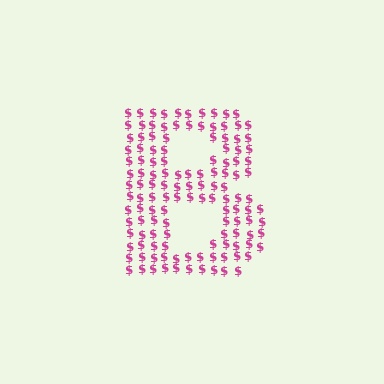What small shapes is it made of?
It is made of small dollar signs.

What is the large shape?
The large shape is the letter B.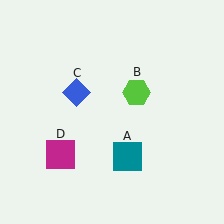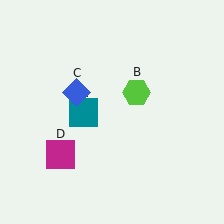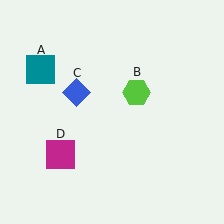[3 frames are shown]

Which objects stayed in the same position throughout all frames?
Lime hexagon (object B) and blue diamond (object C) and magenta square (object D) remained stationary.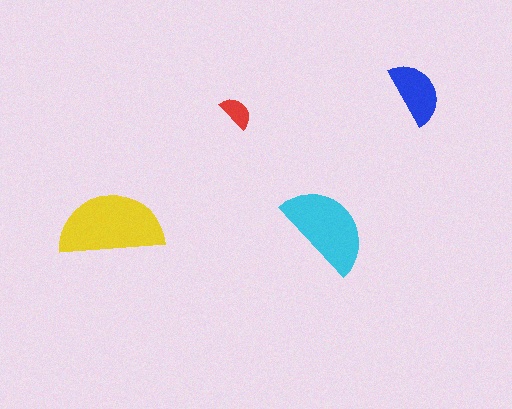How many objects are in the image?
There are 4 objects in the image.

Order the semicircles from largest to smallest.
the yellow one, the cyan one, the blue one, the red one.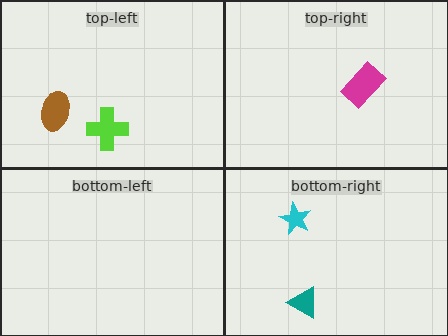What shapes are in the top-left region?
The brown ellipse, the lime cross.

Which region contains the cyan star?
The bottom-right region.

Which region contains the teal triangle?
The bottom-right region.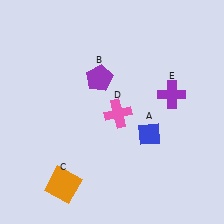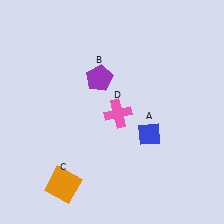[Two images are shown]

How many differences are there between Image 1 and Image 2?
There is 1 difference between the two images.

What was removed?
The purple cross (E) was removed in Image 2.